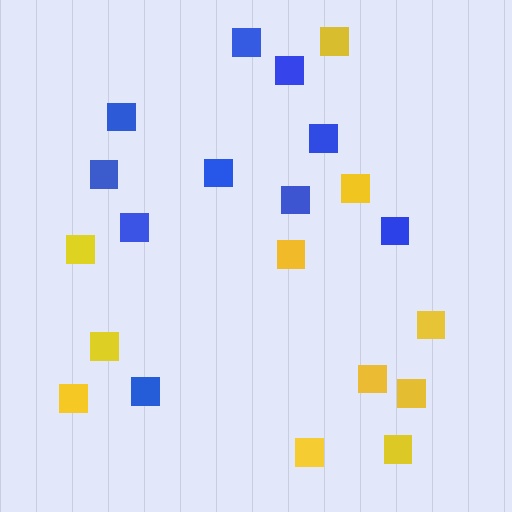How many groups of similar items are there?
There are 2 groups: one group of yellow squares (11) and one group of blue squares (10).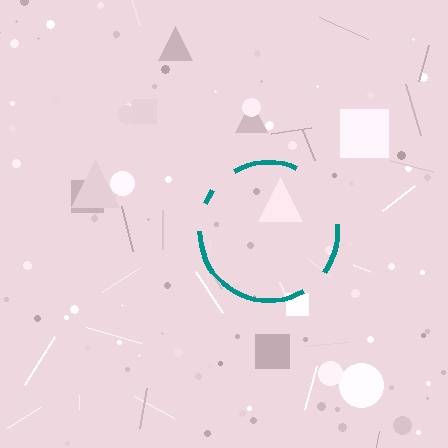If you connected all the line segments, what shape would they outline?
They would outline a circle.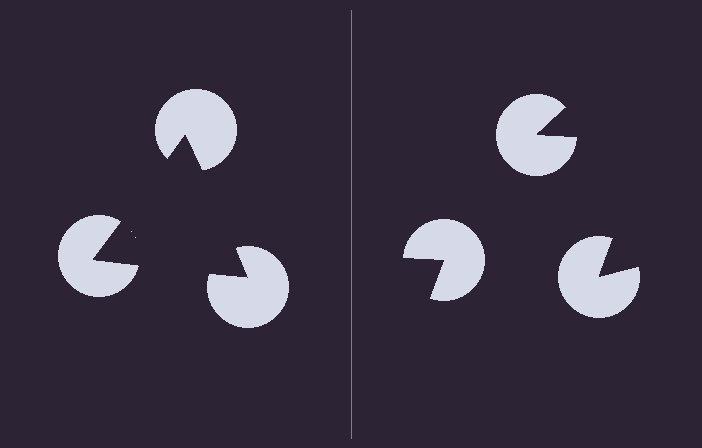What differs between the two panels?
The pac-man discs are positioned identically on both sides; only the wedge orientations differ. On the left they align to a triangle; on the right they are misaligned.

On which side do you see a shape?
An illusory triangle appears on the left side. On the right side the wedge cuts are rotated, so no coherent shape forms.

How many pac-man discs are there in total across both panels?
6 — 3 on each side.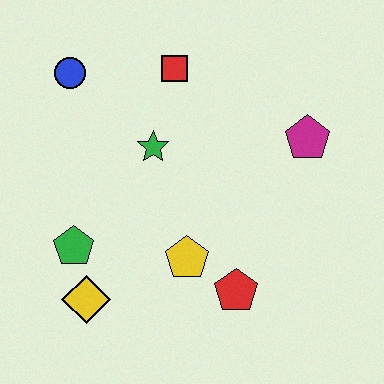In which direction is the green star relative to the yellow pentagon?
The green star is above the yellow pentagon.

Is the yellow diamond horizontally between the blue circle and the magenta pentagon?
Yes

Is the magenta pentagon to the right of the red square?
Yes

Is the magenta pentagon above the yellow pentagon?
Yes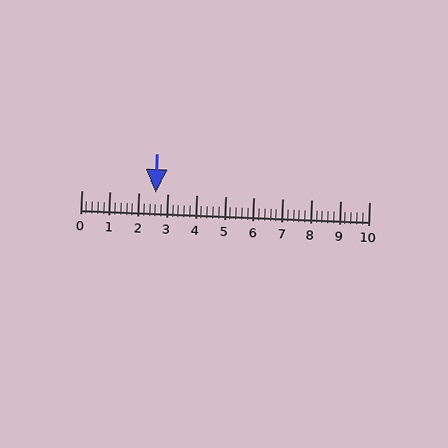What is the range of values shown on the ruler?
The ruler shows values from 0 to 10.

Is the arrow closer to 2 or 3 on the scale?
The arrow is closer to 3.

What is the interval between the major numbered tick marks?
The major tick marks are spaced 1 units apart.